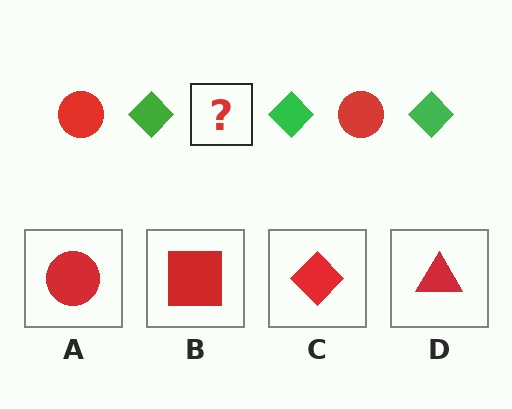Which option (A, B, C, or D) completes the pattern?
A.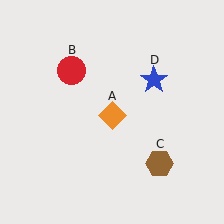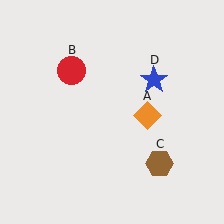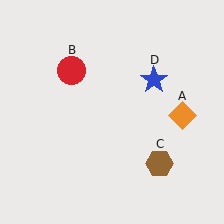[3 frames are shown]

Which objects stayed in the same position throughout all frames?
Red circle (object B) and brown hexagon (object C) and blue star (object D) remained stationary.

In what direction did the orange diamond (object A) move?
The orange diamond (object A) moved right.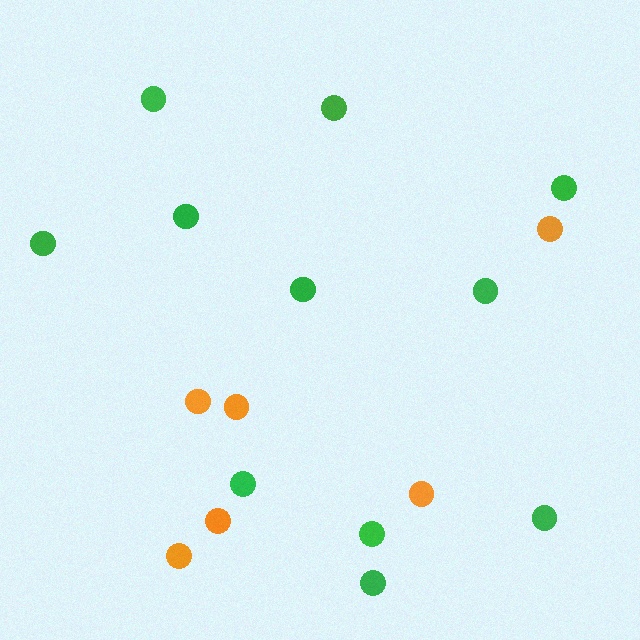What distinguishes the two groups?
There are 2 groups: one group of orange circles (6) and one group of green circles (11).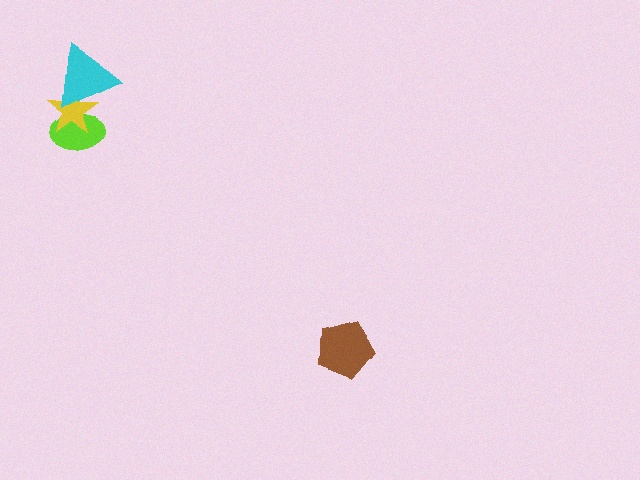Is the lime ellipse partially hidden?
Yes, it is partially covered by another shape.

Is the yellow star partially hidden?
Yes, it is partially covered by another shape.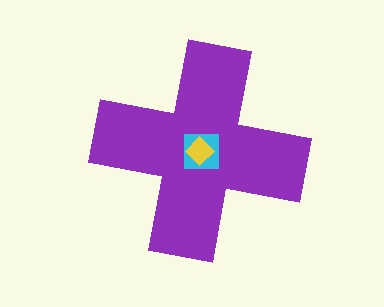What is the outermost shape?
The purple cross.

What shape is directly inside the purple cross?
The cyan square.